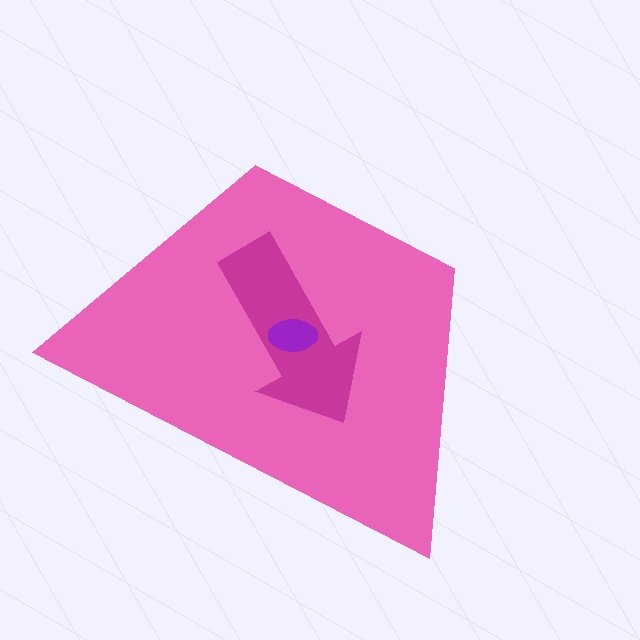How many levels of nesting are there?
3.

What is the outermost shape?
The pink trapezoid.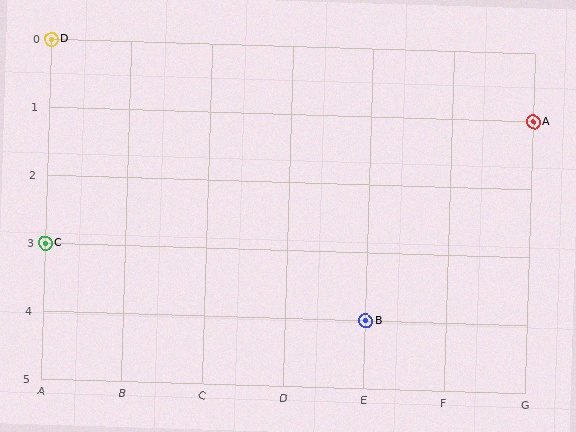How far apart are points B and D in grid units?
Points B and D are 4 columns and 4 rows apart (about 5.7 grid units diagonally).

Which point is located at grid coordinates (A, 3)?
Point C is at (A, 3).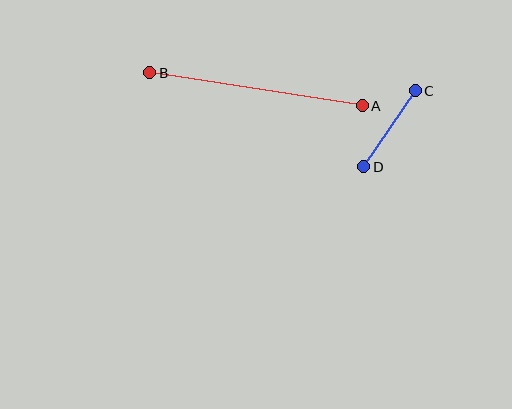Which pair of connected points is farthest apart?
Points A and B are farthest apart.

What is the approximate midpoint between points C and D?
The midpoint is at approximately (389, 129) pixels.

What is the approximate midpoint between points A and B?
The midpoint is at approximately (256, 89) pixels.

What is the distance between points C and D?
The distance is approximately 91 pixels.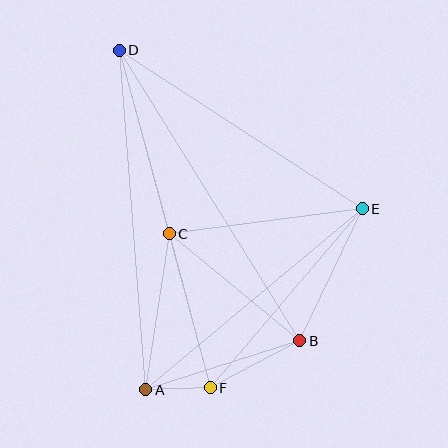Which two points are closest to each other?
Points A and F are closest to each other.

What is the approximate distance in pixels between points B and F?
The distance between B and F is approximately 101 pixels.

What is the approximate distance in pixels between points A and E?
The distance between A and E is approximately 282 pixels.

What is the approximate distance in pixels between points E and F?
The distance between E and F is approximately 235 pixels.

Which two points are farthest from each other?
Points D and F are farthest from each other.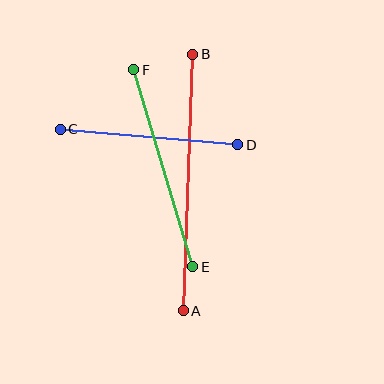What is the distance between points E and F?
The distance is approximately 206 pixels.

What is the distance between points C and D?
The distance is approximately 178 pixels.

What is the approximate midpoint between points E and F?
The midpoint is at approximately (163, 168) pixels.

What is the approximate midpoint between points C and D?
The midpoint is at approximately (149, 137) pixels.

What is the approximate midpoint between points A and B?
The midpoint is at approximately (188, 182) pixels.